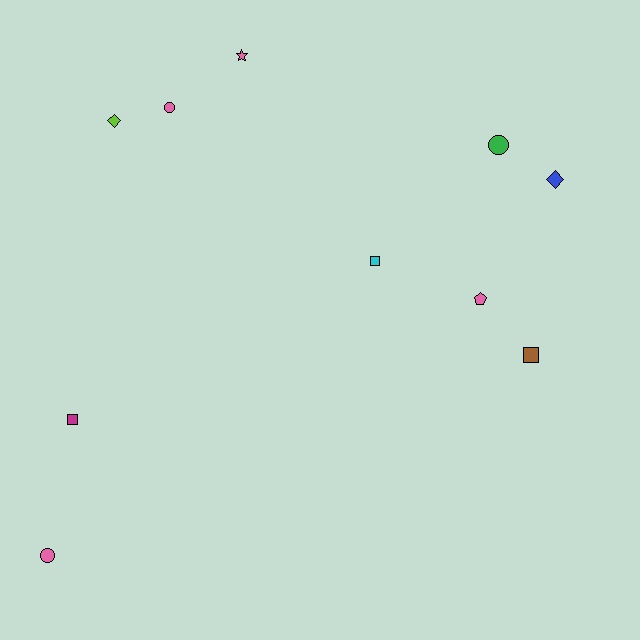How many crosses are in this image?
There are no crosses.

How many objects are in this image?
There are 10 objects.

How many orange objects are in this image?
There are no orange objects.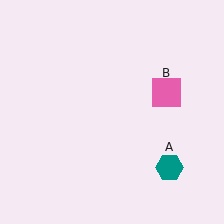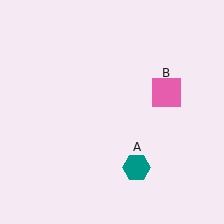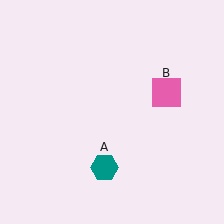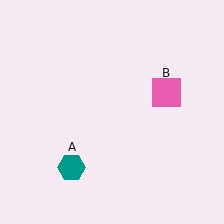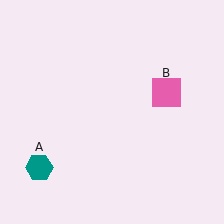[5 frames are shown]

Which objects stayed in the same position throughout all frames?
Pink square (object B) remained stationary.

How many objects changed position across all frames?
1 object changed position: teal hexagon (object A).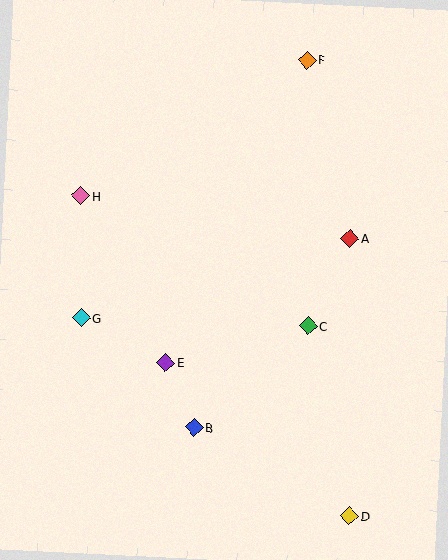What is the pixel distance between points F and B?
The distance between F and B is 385 pixels.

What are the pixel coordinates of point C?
Point C is at (308, 326).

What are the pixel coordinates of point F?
Point F is at (307, 60).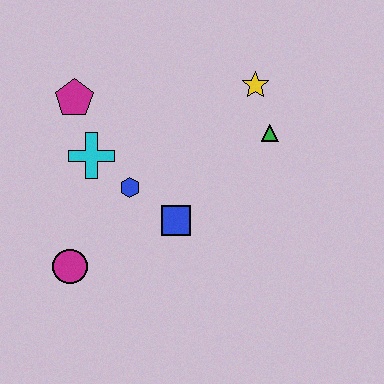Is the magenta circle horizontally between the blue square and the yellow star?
No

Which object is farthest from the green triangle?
The magenta circle is farthest from the green triangle.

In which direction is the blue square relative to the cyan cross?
The blue square is to the right of the cyan cross.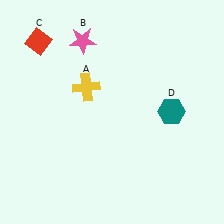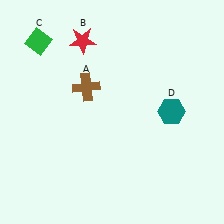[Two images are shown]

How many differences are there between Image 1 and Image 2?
There are 3 differences between the two images.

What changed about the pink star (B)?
In Image 1, B is pink. In Image 2, it changed to red.